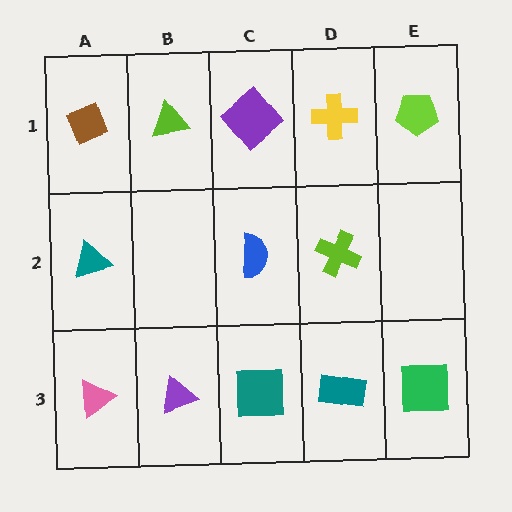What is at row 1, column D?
A yellow cross.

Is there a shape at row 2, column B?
No, that cell is empty.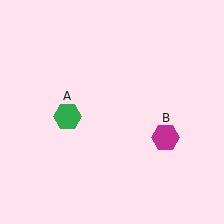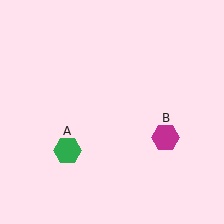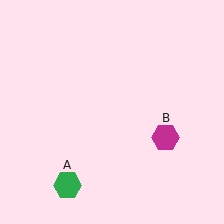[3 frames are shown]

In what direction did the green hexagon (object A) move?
The green hexagon (object A) moved down.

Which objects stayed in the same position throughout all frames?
Magenta hexagon (object B) remained stationary.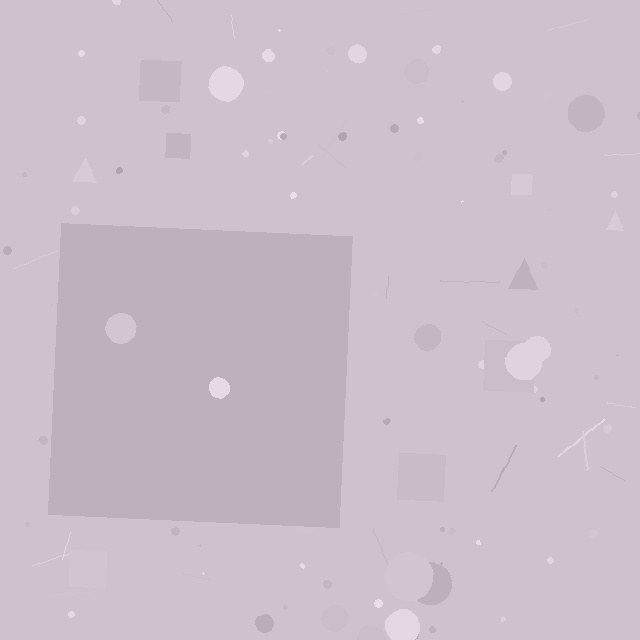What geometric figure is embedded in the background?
A square is embedded in the background.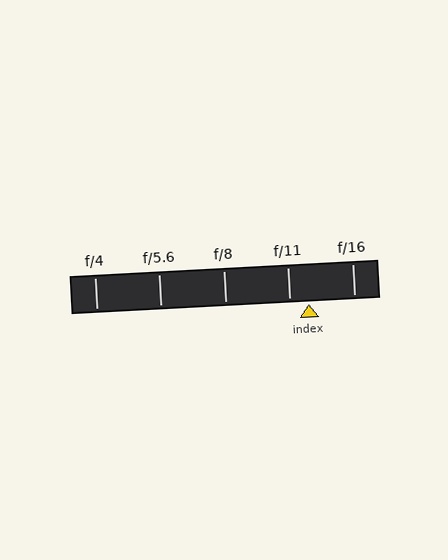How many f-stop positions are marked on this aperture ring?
There are 5 f-stop positions marked.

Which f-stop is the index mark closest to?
The index mark is closest to f/11.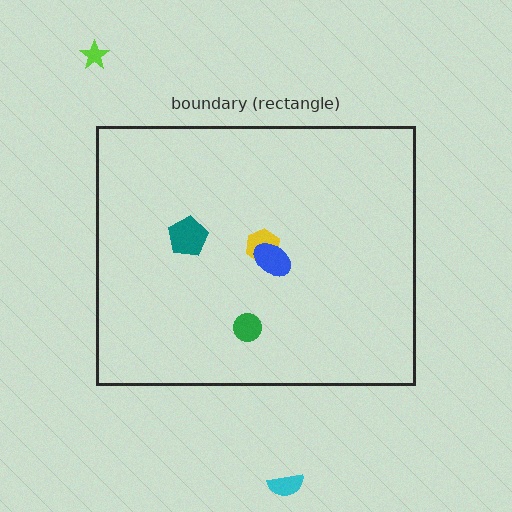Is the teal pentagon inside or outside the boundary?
Inside.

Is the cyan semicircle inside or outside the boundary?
Outside.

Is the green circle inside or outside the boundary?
Inside.